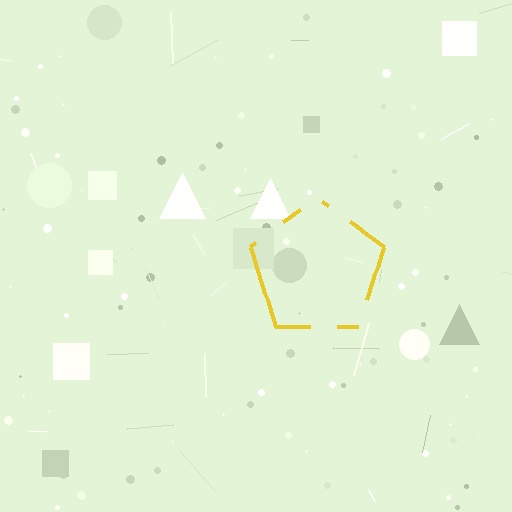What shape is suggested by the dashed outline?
The dashed outline suggests a pentagon.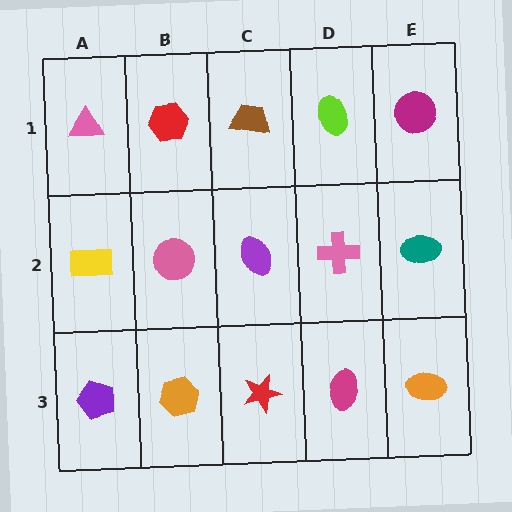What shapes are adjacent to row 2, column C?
A brown trapezoid (row 1, column C), a red star (row 3, column C), a pink circle (row 2, column B), a pink cross (row 2, column D).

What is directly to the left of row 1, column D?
A brown trapezoid.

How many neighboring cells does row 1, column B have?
3.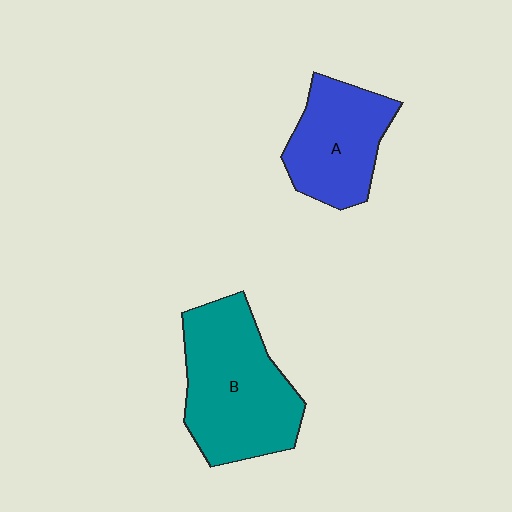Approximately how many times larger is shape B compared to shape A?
Approximately 1.4 times.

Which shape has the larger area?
Shape B (teal).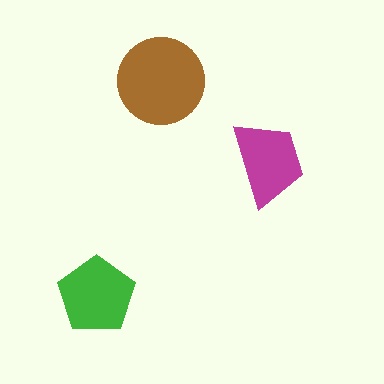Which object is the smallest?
The magenta trapezoid.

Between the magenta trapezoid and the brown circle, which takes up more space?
The brown circle.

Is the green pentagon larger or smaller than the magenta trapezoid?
Larger.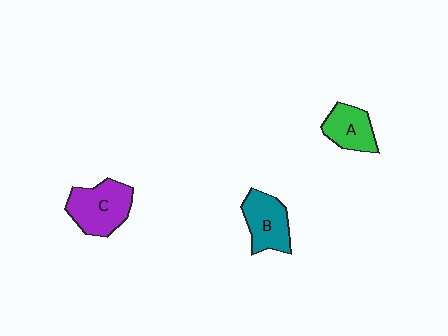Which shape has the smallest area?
Shape A (green).